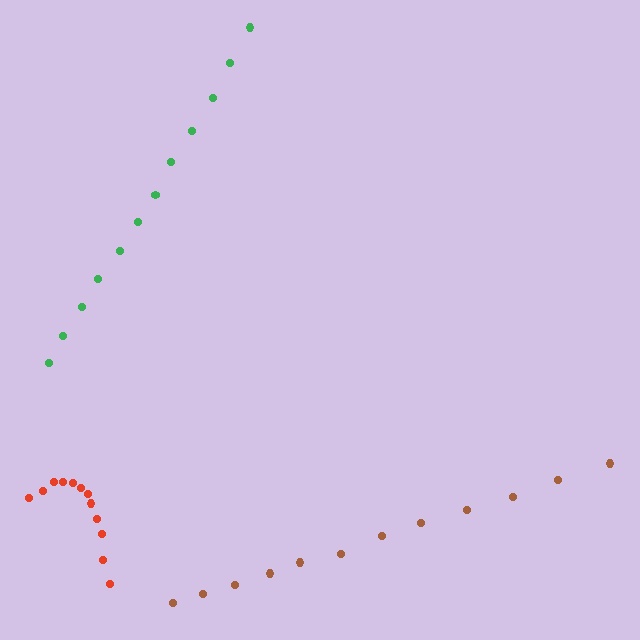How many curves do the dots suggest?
There are 3 distinct paths.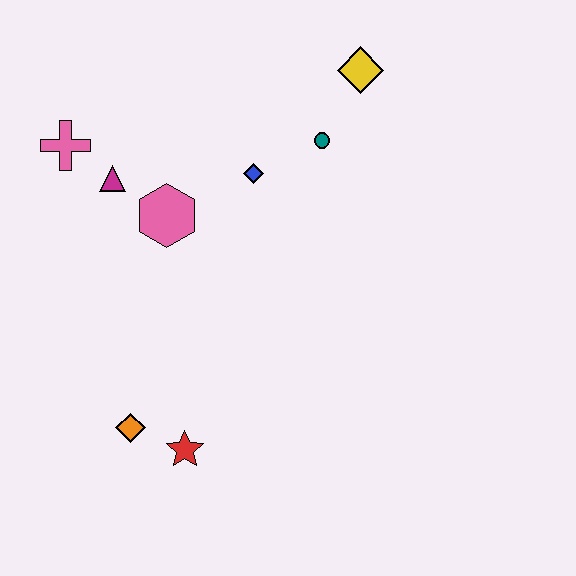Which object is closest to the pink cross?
The magenta triangle is closest to the pink cross.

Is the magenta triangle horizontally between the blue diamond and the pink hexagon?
No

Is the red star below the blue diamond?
Yes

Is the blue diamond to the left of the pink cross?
No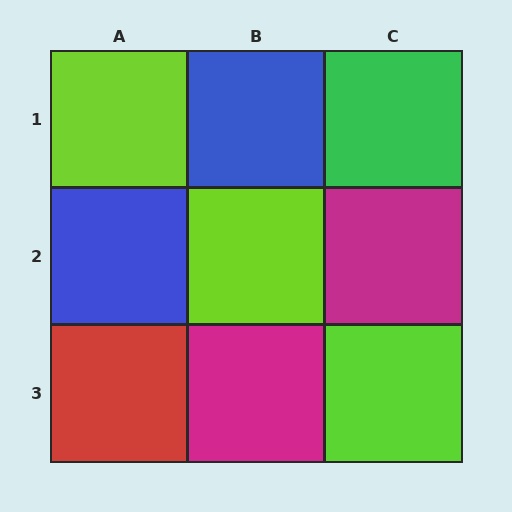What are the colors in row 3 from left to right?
Red, magenta, lime.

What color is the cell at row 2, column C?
Magenta.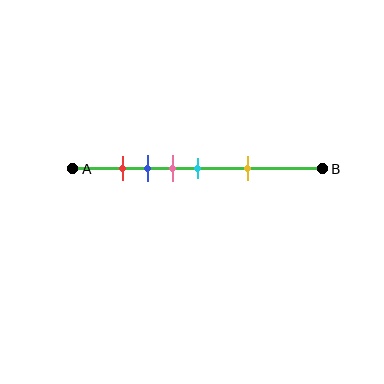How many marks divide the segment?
There are 5 marks dividing the segment.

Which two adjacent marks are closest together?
The red and blue marks are the closest adjacent pair.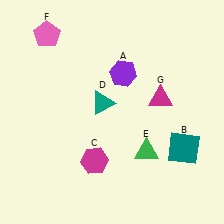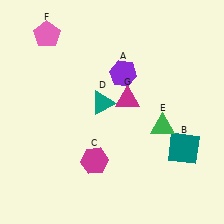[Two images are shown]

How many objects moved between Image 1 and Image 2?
2 objects moved between the two images.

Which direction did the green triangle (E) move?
The green triangle (E) moved up.